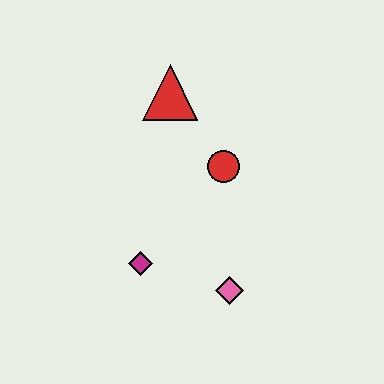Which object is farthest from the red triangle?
The pink diamond is farthest from the red triangle.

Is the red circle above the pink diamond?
Yes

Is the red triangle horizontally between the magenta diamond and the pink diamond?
Yes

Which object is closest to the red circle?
The red triangle is closest to the red circle.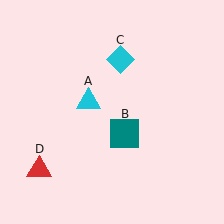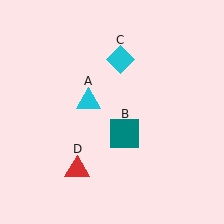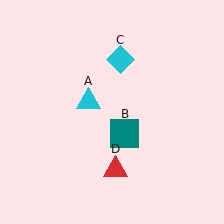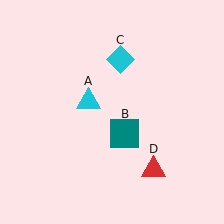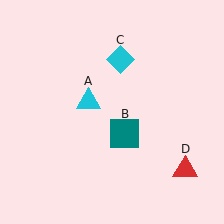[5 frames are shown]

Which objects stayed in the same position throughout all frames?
Cyan triangle (object A) and teal square (object B) and cyan diamond (object C) remained stationary.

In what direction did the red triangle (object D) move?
The red triangle (object D) moved right.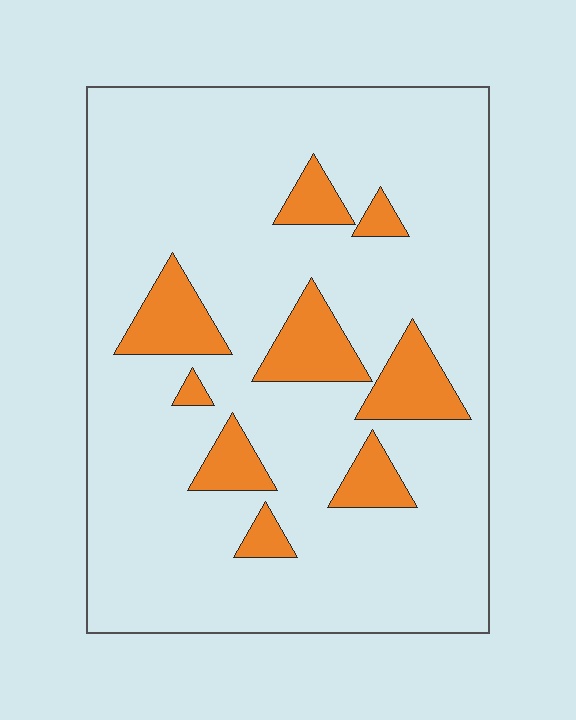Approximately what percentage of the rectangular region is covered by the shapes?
Approximately 15%.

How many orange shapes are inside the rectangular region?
9.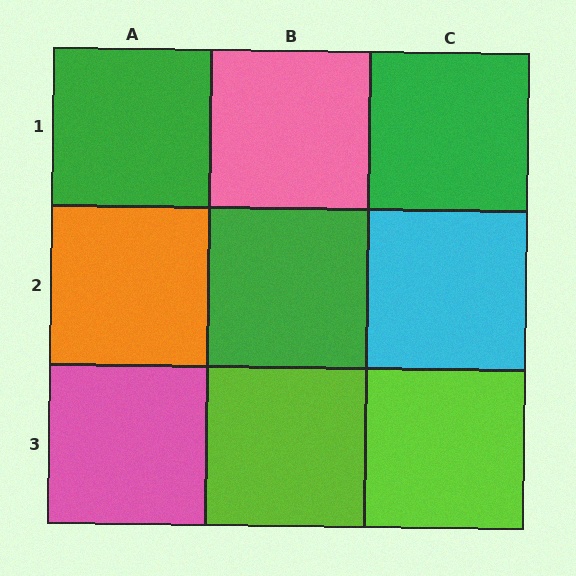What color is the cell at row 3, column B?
Lime.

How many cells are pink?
2 cells are pink.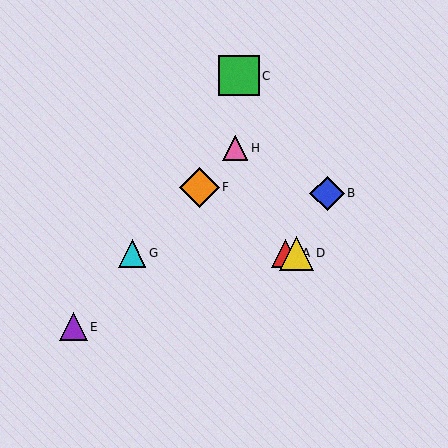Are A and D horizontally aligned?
Yes, both are at y≈253.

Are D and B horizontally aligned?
No, D is at y≈253 and B is at y≈193.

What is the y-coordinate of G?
Object G is at y≈253.